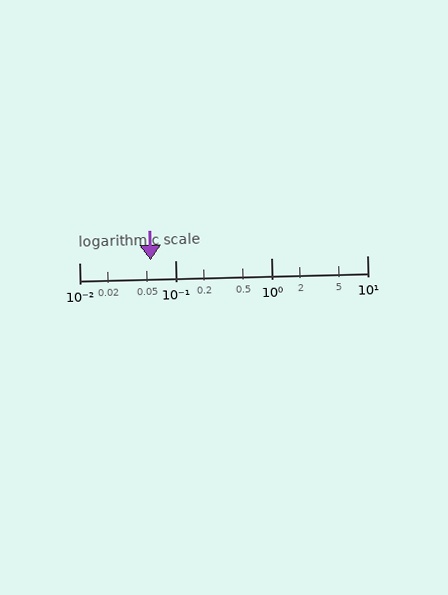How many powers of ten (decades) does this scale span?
The scale spans 3 decades, from 0.01 to 10.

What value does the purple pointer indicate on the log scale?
The pointer indicates approximately 0.056.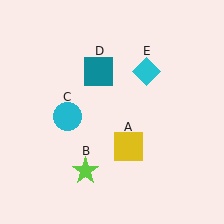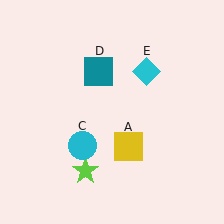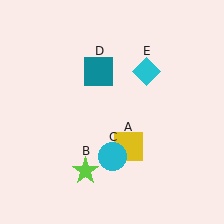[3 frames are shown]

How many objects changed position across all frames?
1 object changed position: cyan circle (object C).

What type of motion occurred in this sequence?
The cyan circle (object C) rotated counterclockwise around the center of the scene.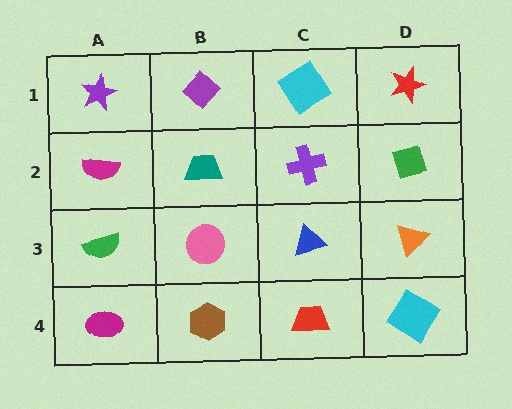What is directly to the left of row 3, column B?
A green semicircle.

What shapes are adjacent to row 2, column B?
A purple diamond (row 1, column B), a pink circle (row 3, column B), a magenta semicircle (row 2, column A), a purple cross (row 2, column C).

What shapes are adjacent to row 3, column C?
A purple cross (row 2, column C), a red trapezoid (row 4, column C), a pink circle (row 3, column B), an orange triangle (row 3, column D).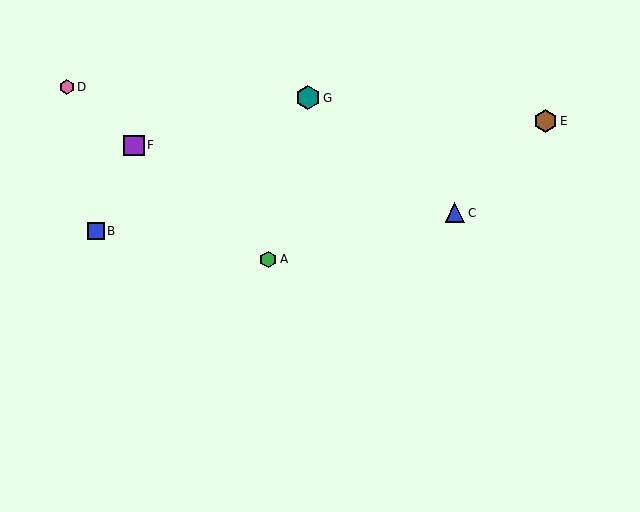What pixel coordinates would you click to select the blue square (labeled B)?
Click at (96, 231) to select the blue square B.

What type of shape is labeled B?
Shape B is a blue square.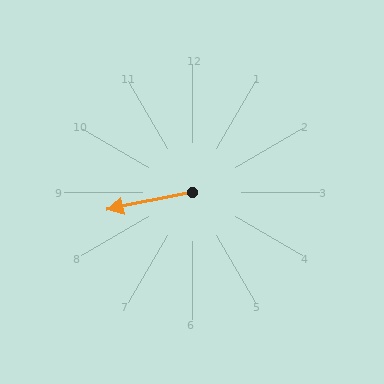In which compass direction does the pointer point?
West.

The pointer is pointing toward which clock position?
Roughly 9 o'clock.